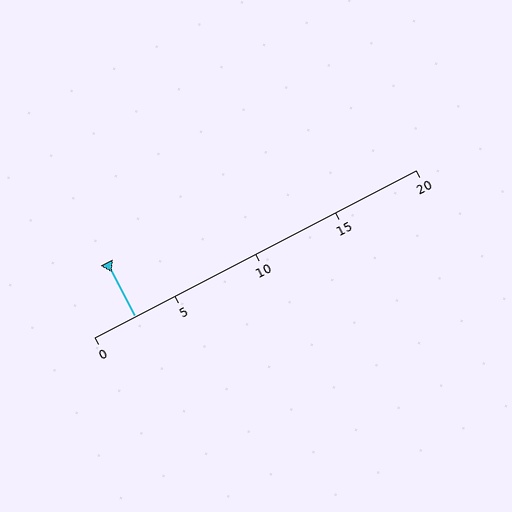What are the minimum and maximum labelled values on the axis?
The axis runs from 0 to 20.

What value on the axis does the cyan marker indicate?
The marker indicates approximately 2.5.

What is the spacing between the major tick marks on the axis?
The major ticks are spaced 5 apart.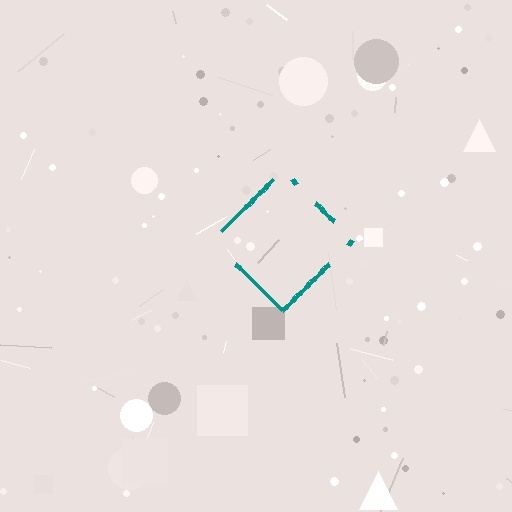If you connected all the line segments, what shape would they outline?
They would outline a diamond.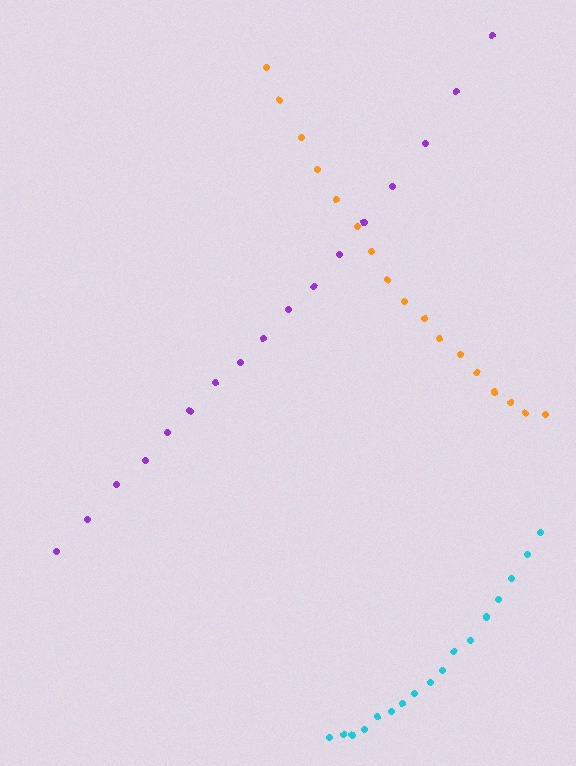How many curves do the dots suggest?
There are 3 distinct paths.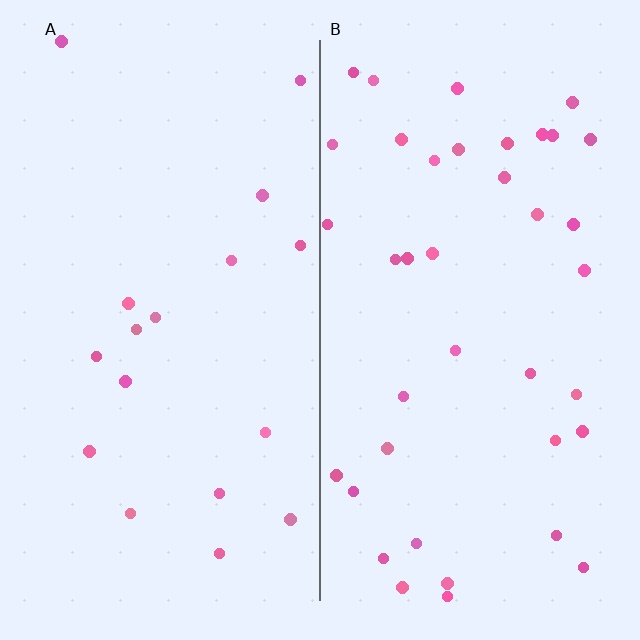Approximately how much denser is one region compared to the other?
Approximately 2.2× — region B over region A.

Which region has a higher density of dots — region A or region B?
B (the right).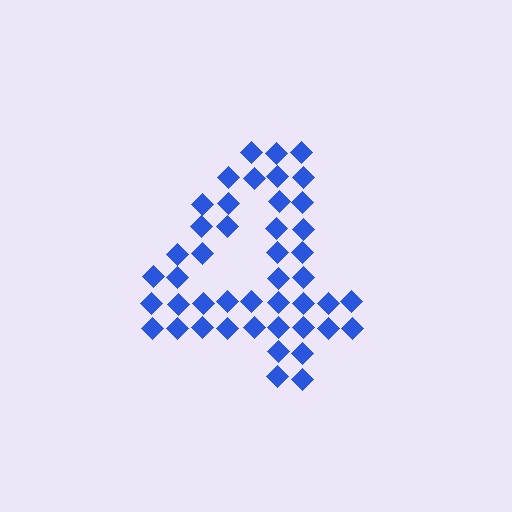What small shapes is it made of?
It is made of small diamonds.